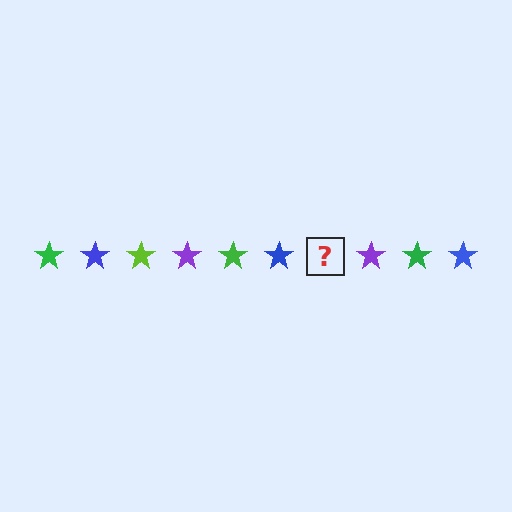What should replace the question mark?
The question mark should be replaced with a lime star.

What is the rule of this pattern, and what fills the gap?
The rule is that the pattern cycles through green, blue, lime, purple stars. The gap should be filled with a lime star.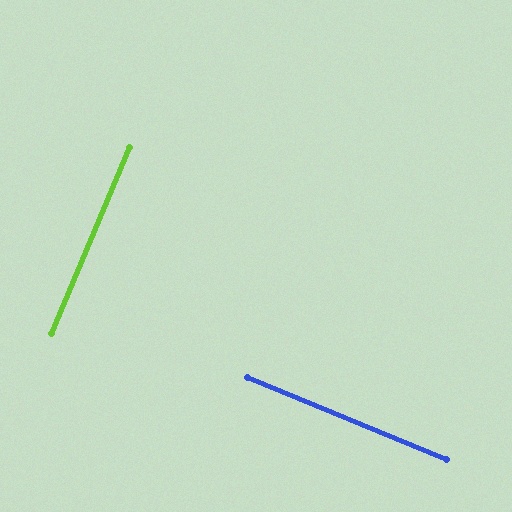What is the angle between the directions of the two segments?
Approximately 90 degrees.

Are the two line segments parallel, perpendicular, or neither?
Perpendicular — they meet at approximately 90°.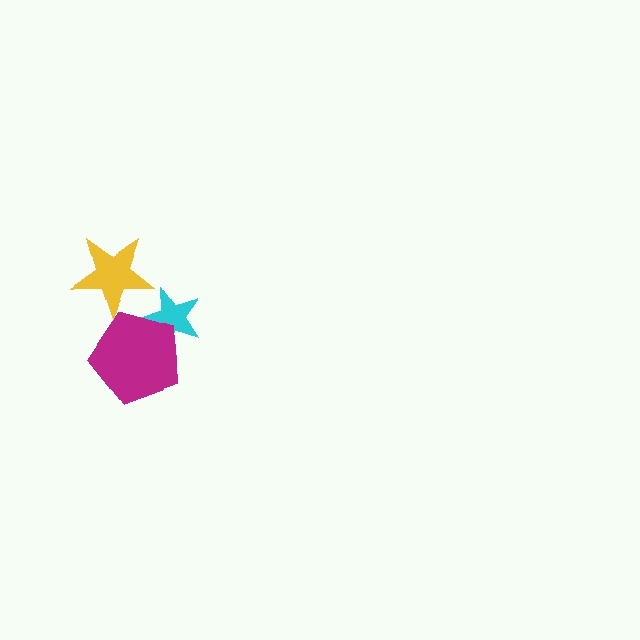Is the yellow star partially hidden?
No, no other shape covers it.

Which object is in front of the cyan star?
The magenta pentagon is in front of the cyan star.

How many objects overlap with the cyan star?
1 object overlaps with the cyan star.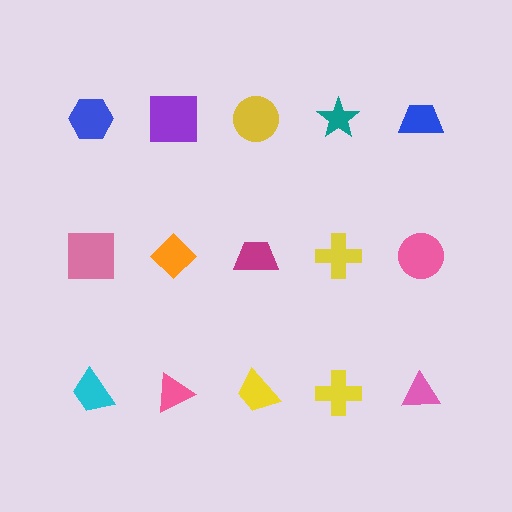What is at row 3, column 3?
A yellow trapezoid.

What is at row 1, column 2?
A purple square.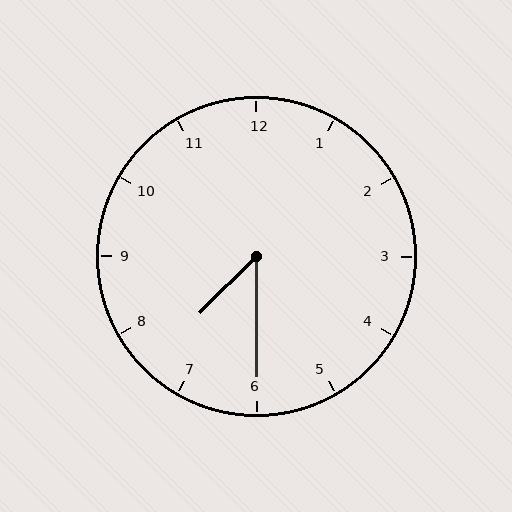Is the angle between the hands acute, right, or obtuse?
It is acute.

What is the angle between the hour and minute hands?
Approximately 45 degrees.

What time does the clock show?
7:30.